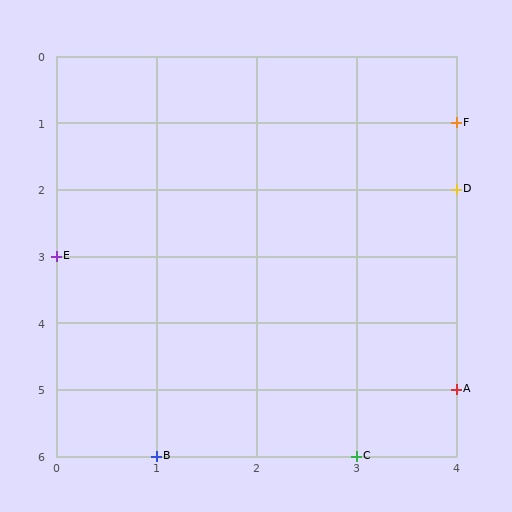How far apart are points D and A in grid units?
Points D and A are 3 rows apart.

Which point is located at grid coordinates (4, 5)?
Point A is at (4, 5).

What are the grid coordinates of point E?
Point E is at grid coordinates (0, 3).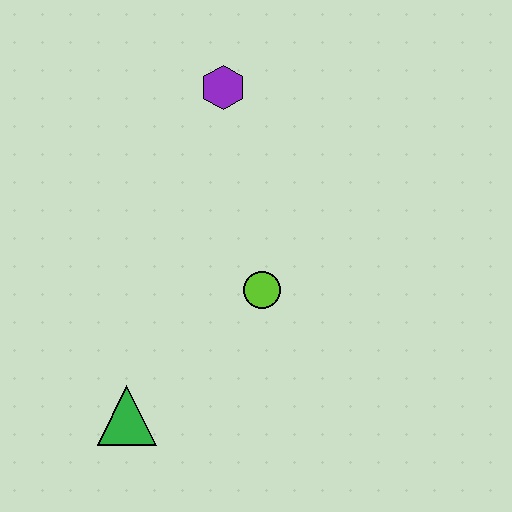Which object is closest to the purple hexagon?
The lime circle is closest to the purple hexagon.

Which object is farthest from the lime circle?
The purple hexagon is farthest from the lime circle.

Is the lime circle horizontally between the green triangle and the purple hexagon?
No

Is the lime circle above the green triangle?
Yes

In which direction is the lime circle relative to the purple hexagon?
The lime circle is below the purple hexagon.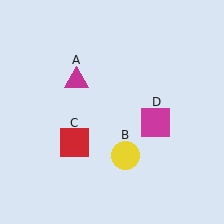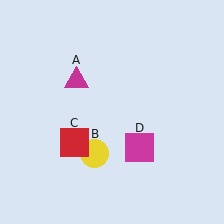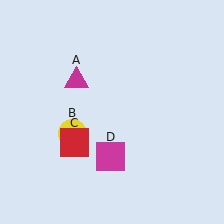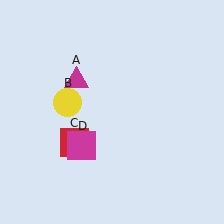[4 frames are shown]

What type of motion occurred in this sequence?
The yellow circle (object B), magenta square (object D) rotated clockwise around the center of the scene.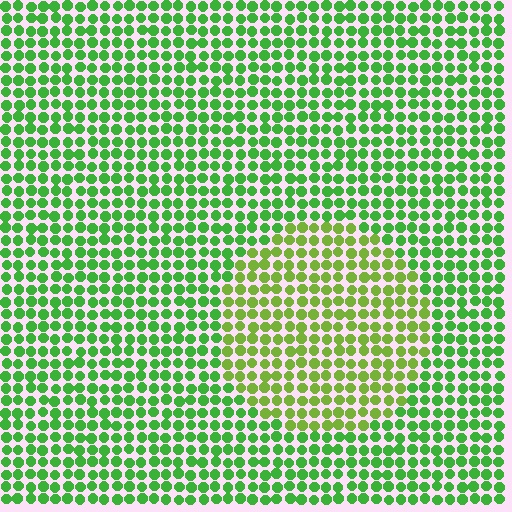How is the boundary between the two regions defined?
The boundary is defined purely by a slight shift in hue (about 29 degrees). Spacing, size, and orientation are identical on both sides.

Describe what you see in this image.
The image is filled with small green elements in a uniform arrangement. A circle-shaped region is visible where the elements are tinted to a slightly different hue, forming a subtle color boundary.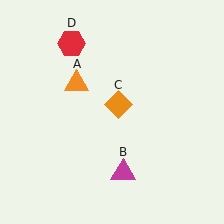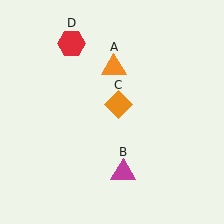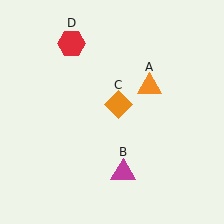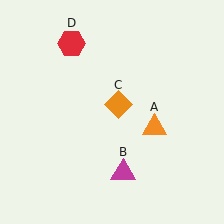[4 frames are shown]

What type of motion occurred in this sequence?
The orange triangle (object A) rotated clockwise around the center of the scene.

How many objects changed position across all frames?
1 object changed position: orange triangle (object A).